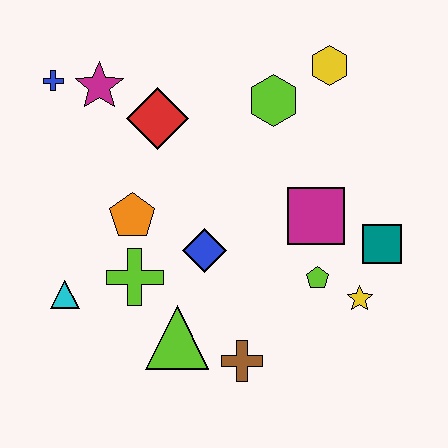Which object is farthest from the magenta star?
The yellow star is farthest from the magenta star.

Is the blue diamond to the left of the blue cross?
No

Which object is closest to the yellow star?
The lime pentagon is closest to the yellow star.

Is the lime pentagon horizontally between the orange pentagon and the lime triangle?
No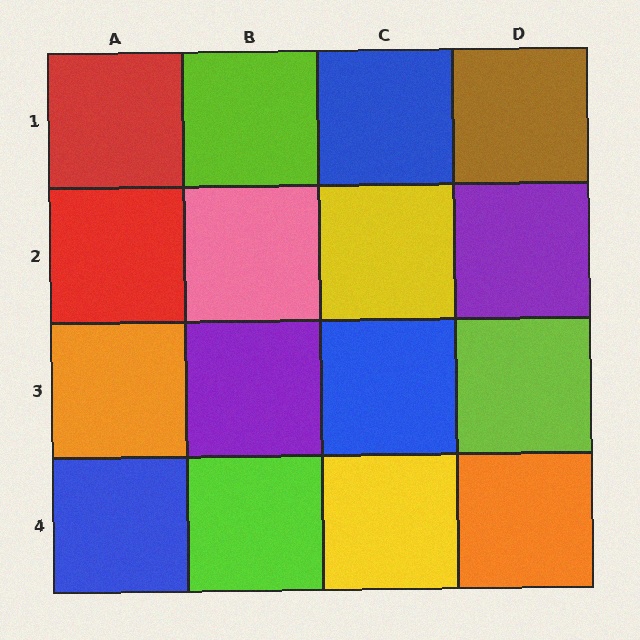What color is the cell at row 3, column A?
Orange.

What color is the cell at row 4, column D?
Orange.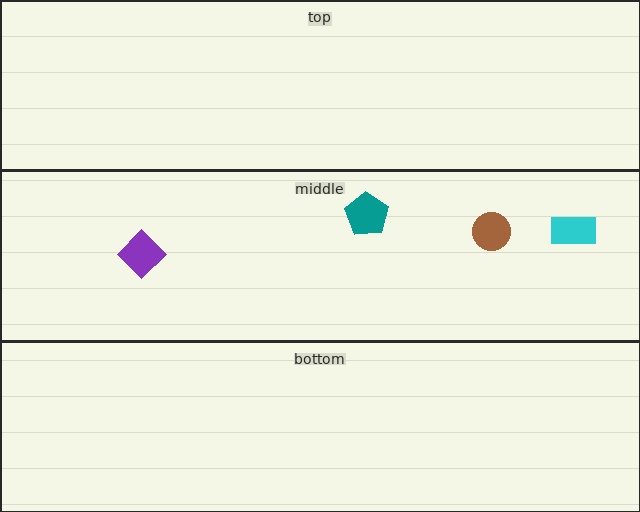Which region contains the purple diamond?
The middle region.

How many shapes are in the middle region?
4.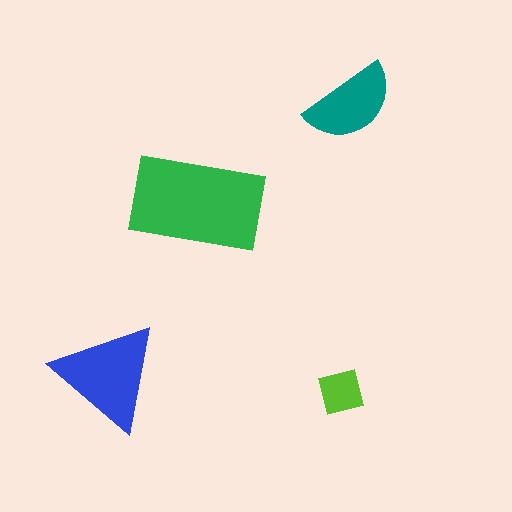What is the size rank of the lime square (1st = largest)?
4th.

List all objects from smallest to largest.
The lime square, the teal semicircle, the blue triangle, the green rectangle.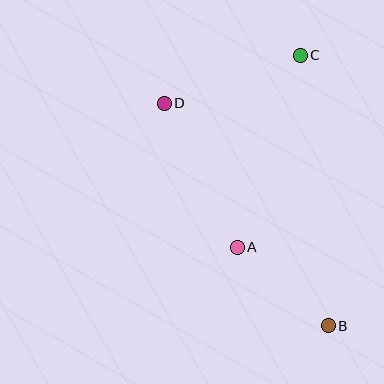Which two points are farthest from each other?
Points B and D are farthest from each other.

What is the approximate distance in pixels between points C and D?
The distance between C and D is approximately 144 pixels.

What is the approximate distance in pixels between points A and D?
The distance between A and D is approximately 161 pixels.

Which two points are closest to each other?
Points A and B are closest to each other.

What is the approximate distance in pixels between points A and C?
The distance between A and C is approximately 202 pixels.